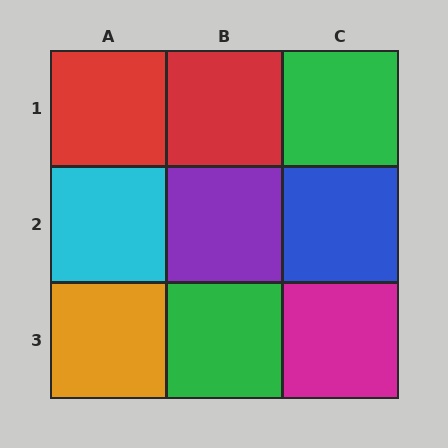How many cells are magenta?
1 cell is magenta.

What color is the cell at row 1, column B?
Red.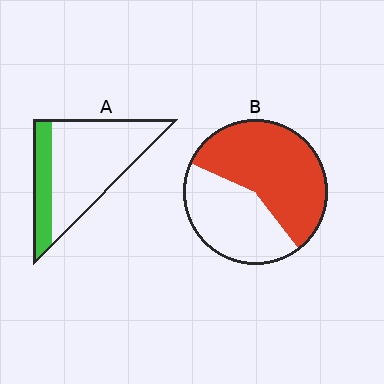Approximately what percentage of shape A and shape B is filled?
A is approximately 25% and B is approximately 60%.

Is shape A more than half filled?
No.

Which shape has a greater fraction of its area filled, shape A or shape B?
Shape B.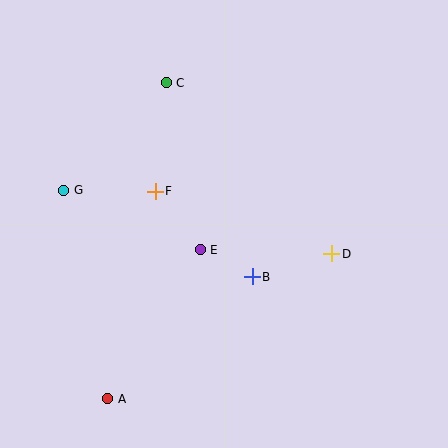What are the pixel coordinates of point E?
Point E is at (200, 250).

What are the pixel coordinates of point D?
Point D is at (332, 254).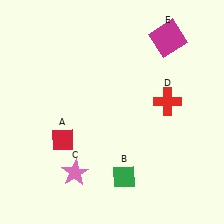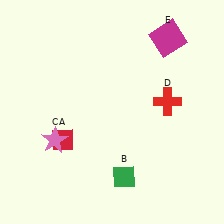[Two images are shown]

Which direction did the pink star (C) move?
The pink star (C) moved up.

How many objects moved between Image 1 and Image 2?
1 object moved between the two images.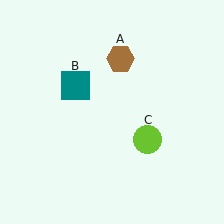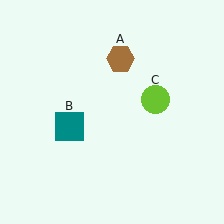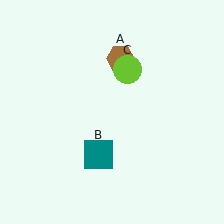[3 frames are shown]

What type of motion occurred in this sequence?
The teal square (object B), lime circle (object C) rotated counterclockwise around the center of the scene.